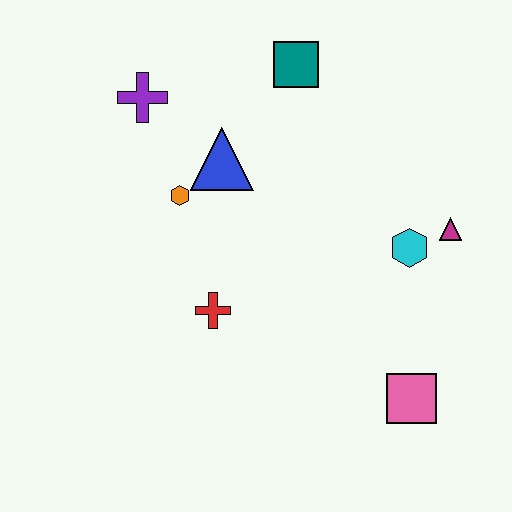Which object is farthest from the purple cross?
The pink square is farthest from the purple cross.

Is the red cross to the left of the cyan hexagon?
Yes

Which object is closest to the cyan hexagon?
The magenta triangle is closest to the cyan hexagon.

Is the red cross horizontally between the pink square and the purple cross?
Yes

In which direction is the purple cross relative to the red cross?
The purple cross is above the red cross.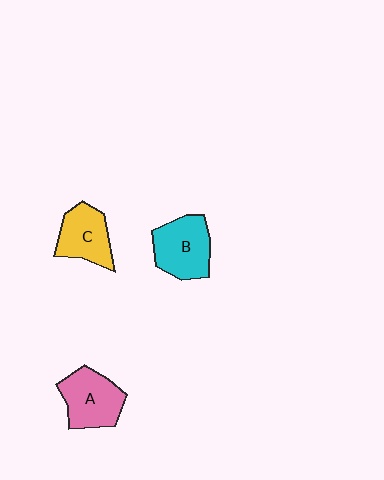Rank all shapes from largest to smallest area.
From largest to smallest: B (cyan), A (pink), C (yellow).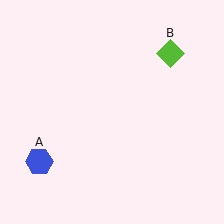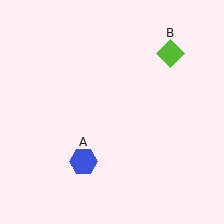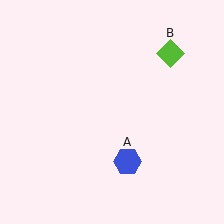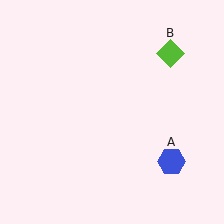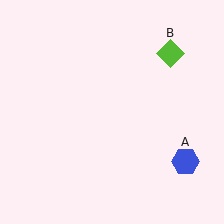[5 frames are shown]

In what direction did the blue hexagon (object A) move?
The blue hexagon (object A) moved right.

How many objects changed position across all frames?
1 object changed position: blue hexagon (object A).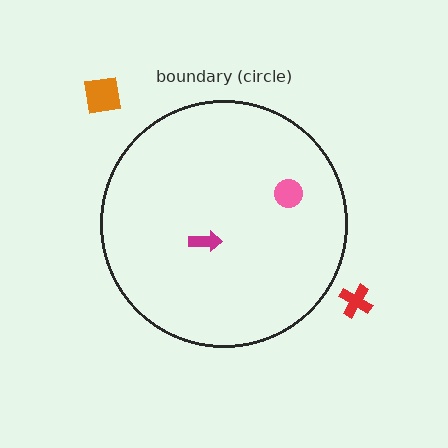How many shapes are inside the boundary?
2 inside, 2 outside.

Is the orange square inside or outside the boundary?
Outside.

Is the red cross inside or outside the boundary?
Outside.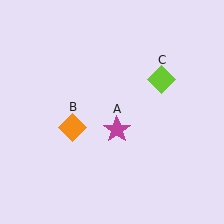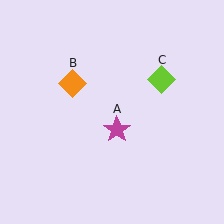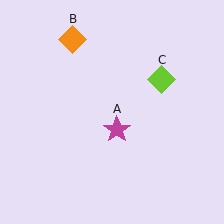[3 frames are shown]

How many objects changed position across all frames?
1 object changed position: orange diamond (object B).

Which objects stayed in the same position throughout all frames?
Magenta star (object A) and lime diamond (object C) remained stationary.